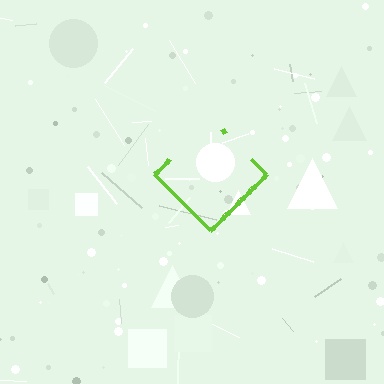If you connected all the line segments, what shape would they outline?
They would outline a diamond.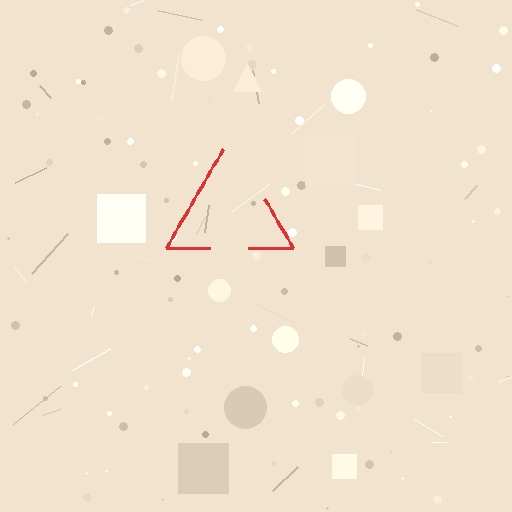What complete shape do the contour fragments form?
The contour fragments form a triangle.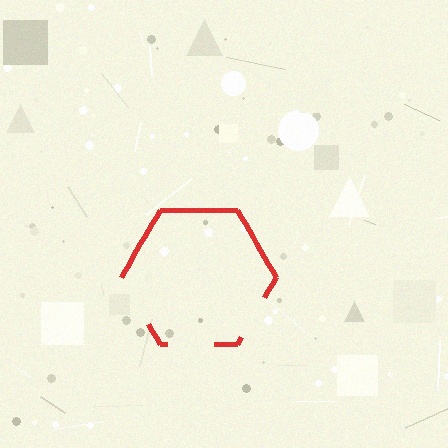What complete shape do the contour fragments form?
The contour fragments form a hexagon.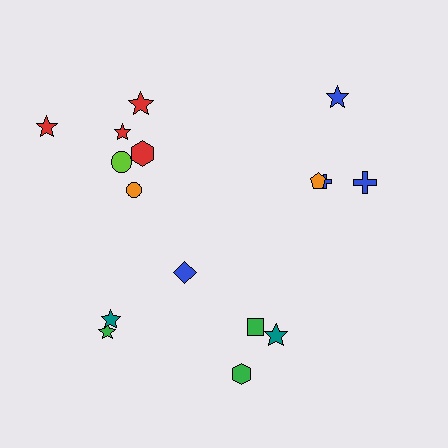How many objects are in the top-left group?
There are 7 objects.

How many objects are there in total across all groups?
There are 16 objects.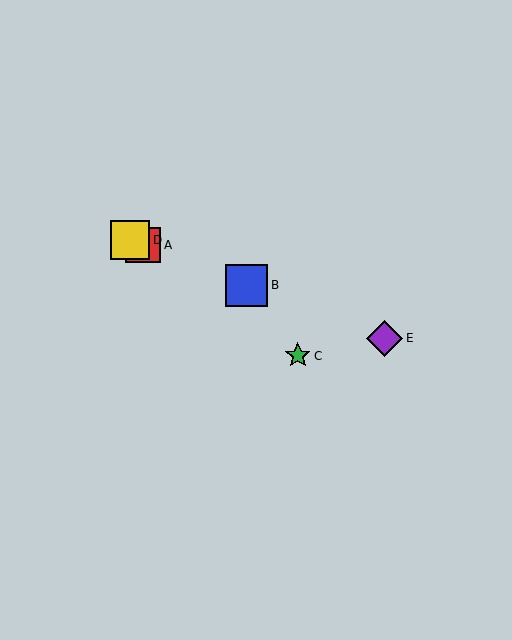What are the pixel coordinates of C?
Object C is at (298, 356).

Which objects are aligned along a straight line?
Objects A, B, D, E are aligned along a straight line.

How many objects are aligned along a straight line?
4 objects (A, B, D, E) are aligned along a straight line.